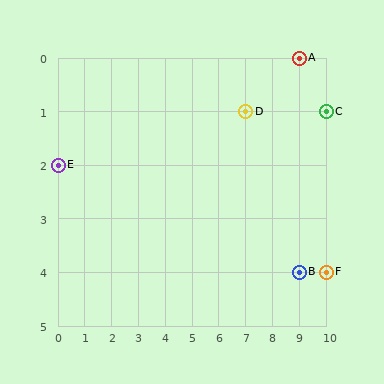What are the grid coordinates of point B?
Point B is at grid coordinates (9, 4).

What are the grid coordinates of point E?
Point E is at grid coordinates (0, 2).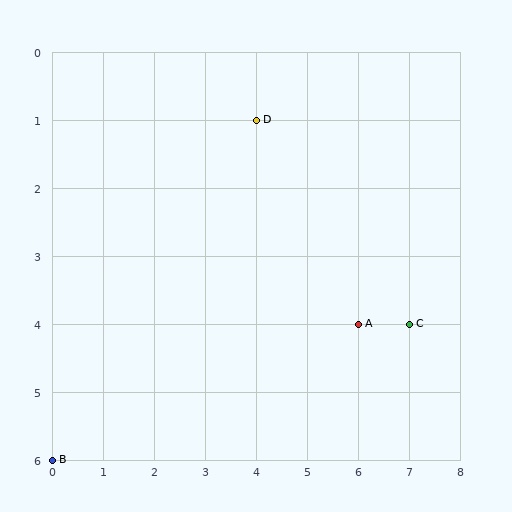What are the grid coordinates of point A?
Point A is at grid coordinates (6, 4).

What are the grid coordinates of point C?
Point C is at grid coordinates (7, 4).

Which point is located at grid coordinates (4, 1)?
Point D is at (4, 1).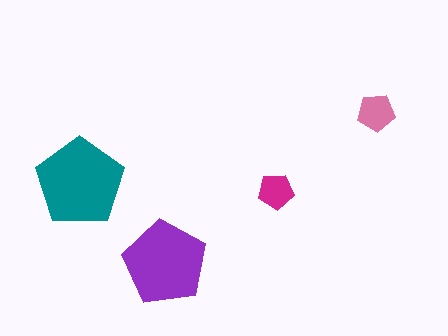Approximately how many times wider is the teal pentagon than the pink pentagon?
About 2.5 times wider.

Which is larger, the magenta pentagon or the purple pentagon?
The purple one.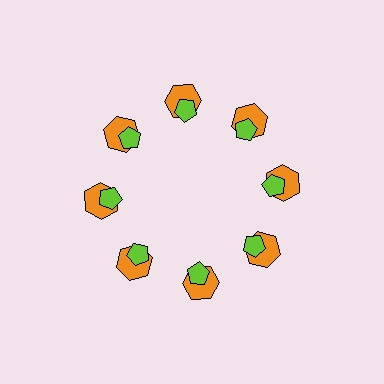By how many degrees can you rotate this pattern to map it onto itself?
The pattern maps onto itself every 45 degrees of rotation.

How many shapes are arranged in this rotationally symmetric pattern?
There are 16 shapes, arranged in 8 groups of 2.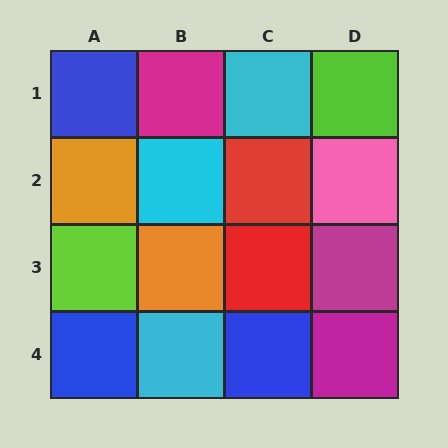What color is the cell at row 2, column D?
Pink.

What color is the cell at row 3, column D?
Magenta.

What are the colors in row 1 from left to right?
Blue, magenta, cyan, lime.